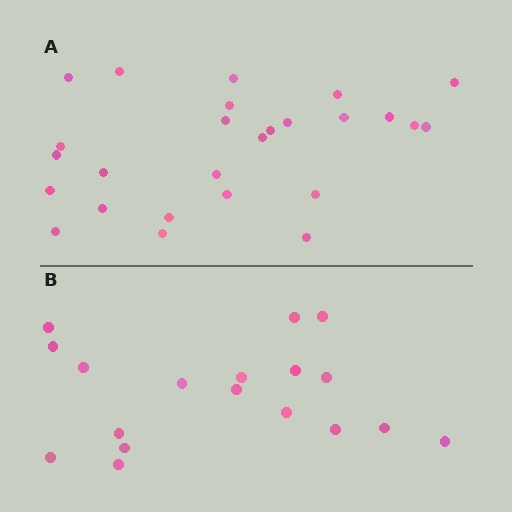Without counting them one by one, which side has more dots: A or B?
Region A (the top region) has more dots.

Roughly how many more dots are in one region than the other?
Region A has roughly 8 or so more dots than region B.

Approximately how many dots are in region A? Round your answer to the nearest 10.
About 30 dots. (The exact count is 26, which rounds to 30.)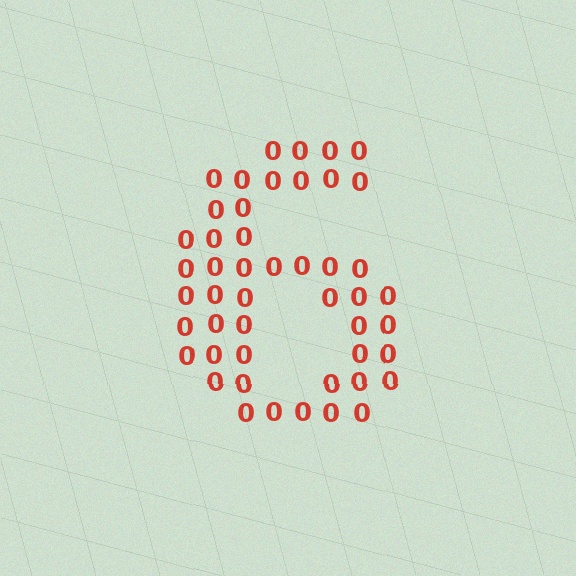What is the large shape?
The large shape is the digit 6.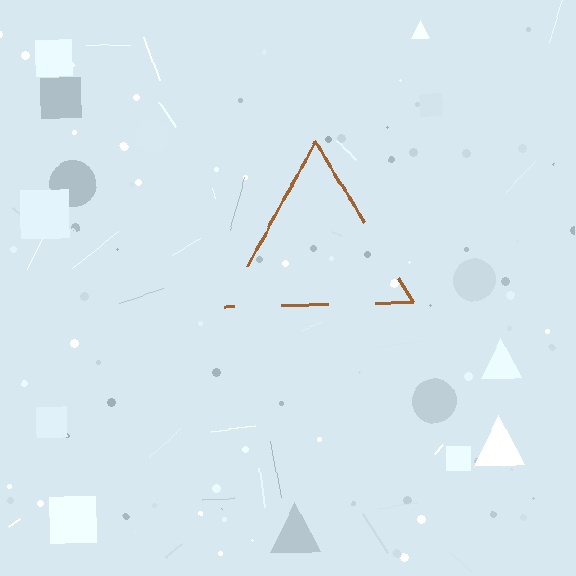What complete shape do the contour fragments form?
The contour fragments form a triangle.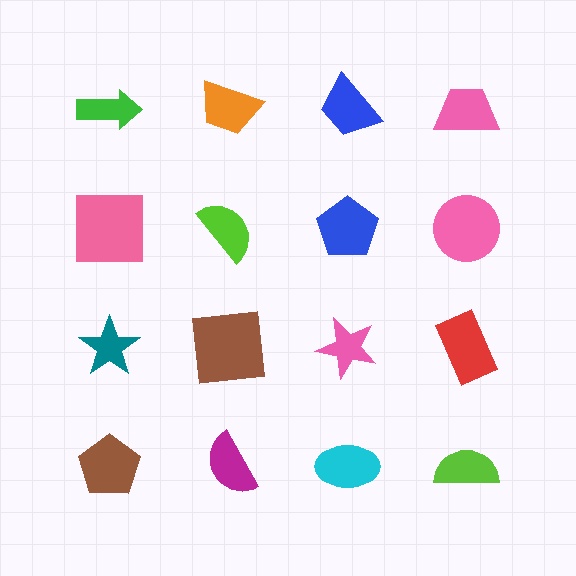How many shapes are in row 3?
4 shapes.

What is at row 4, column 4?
A lime semicircle.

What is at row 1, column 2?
An orange trapezoid.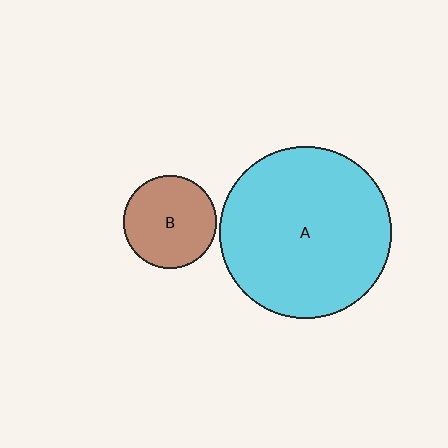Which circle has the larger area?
Circle A (cyan).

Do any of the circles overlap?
No, none of the circles overlap.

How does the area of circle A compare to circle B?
Approximately 3.4 times.